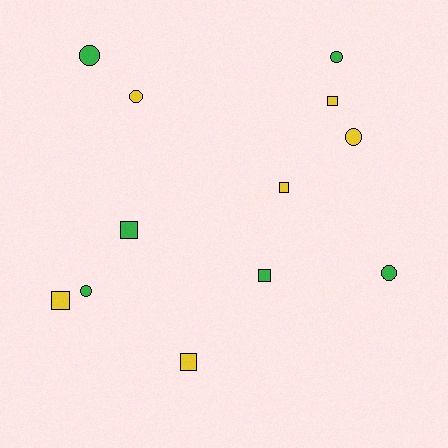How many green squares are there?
There are 2 green squares.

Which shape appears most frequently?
Square, with 6 objects.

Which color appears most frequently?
Green, with 6 objects.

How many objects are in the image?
There are 12 objects.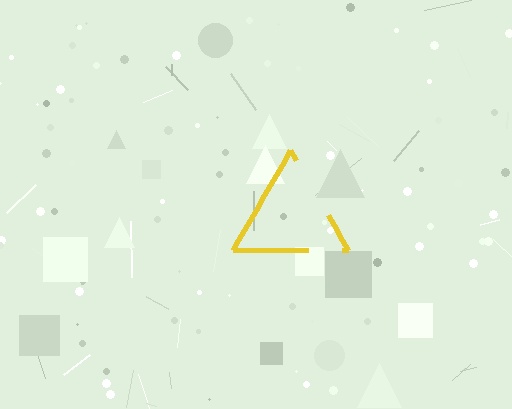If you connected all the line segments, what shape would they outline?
They would outline a triangle.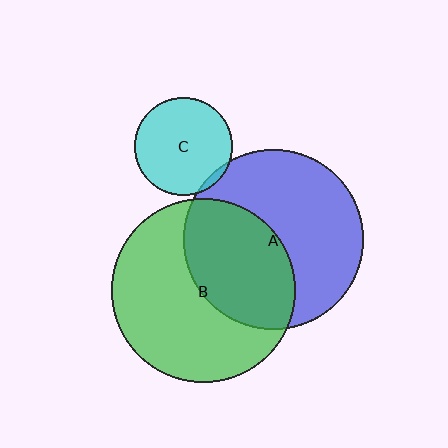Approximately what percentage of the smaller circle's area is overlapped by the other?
Approximately 45%.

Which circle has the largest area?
Circle B (green).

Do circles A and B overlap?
Yes.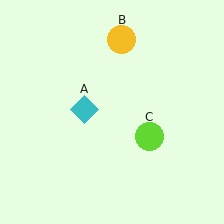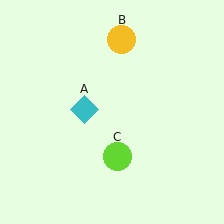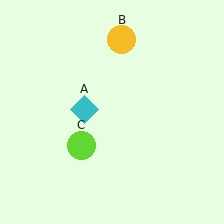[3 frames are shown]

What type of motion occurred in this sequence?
The lime circle (object C) rotated clockwise around the center of the scene.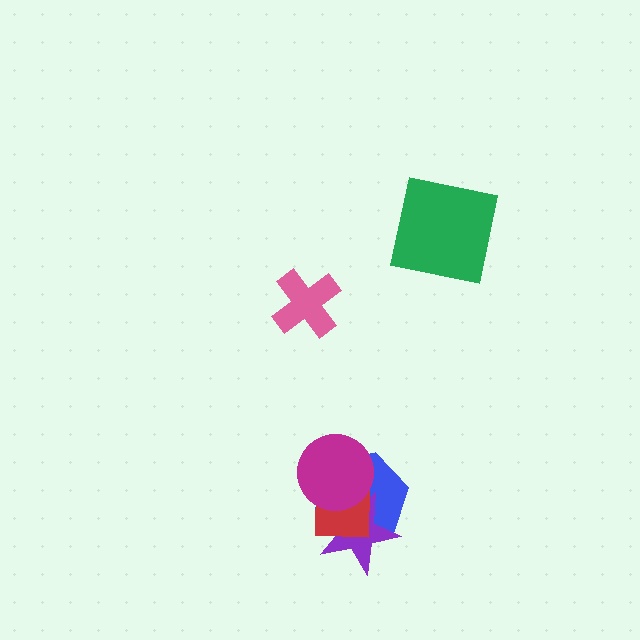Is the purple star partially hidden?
Yes, it is partially covered by another shape.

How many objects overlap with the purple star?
3 objects overlap with the purple star.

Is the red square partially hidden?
Yes, it is partially covered by another shape.